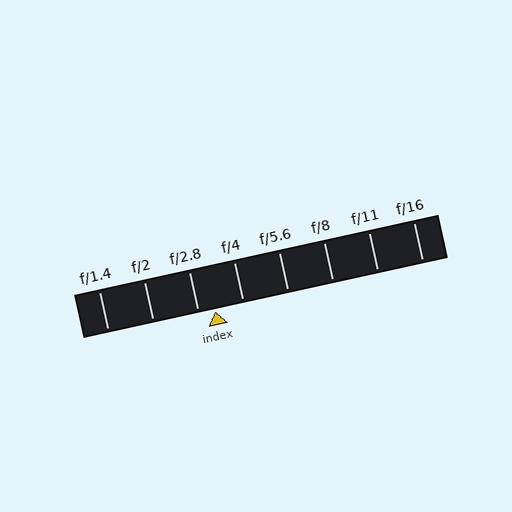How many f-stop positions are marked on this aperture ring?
There are 8 f-stop positions marked.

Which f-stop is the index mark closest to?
The index mark is closest to f/2.8.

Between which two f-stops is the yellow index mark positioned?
The index mark is between f/2.8 and f/4.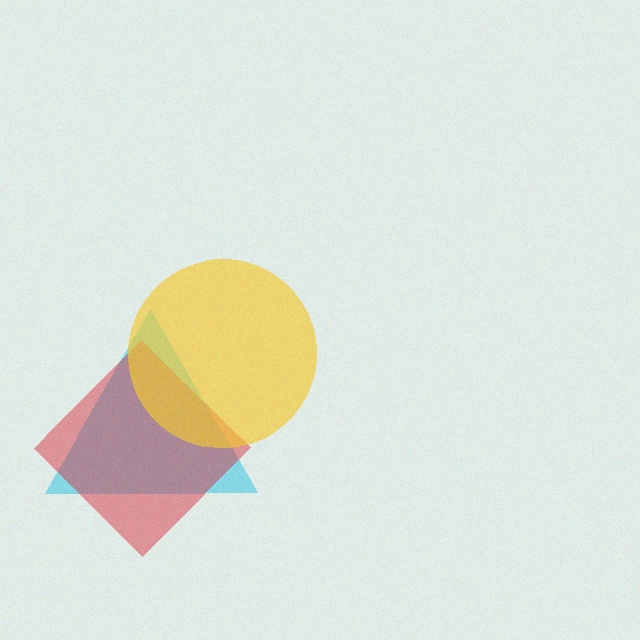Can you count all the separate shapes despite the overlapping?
Yes, there are 3 separate shapes.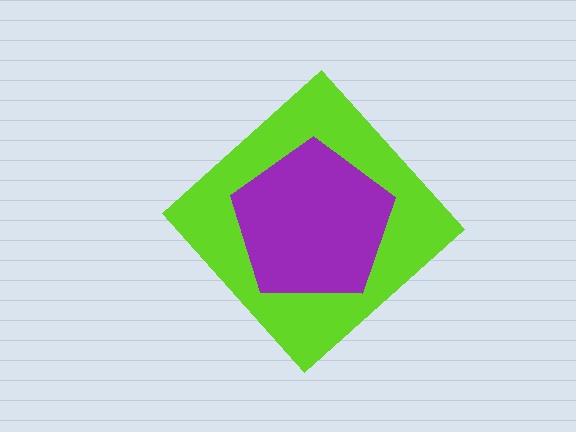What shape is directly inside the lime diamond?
The purple pentagon.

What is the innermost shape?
The purple pentagon.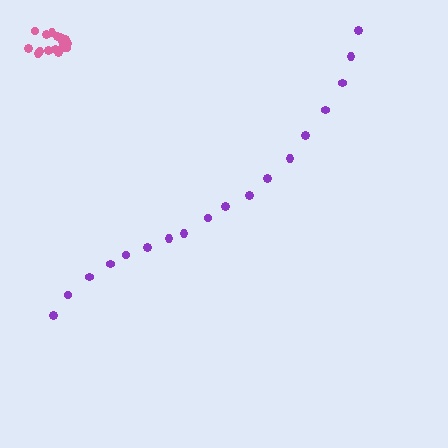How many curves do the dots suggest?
There are 2 distinct paths.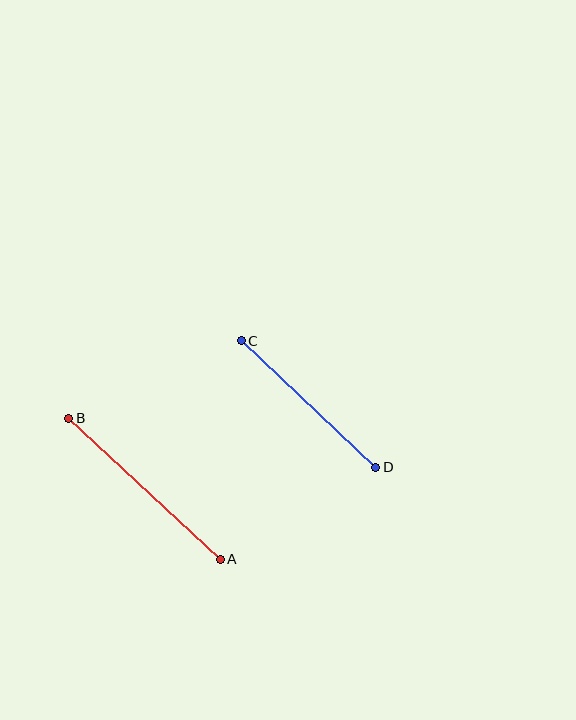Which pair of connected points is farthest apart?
Points A and B are farthest apart.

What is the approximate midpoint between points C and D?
The midpoint is at approximately (309, 404) pixels.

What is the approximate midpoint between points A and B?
The midpoint is at approximately (144, 489) pixels.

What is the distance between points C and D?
The distance is approximately 184 pixels.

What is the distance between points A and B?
The distance is approximately 207 pixels.